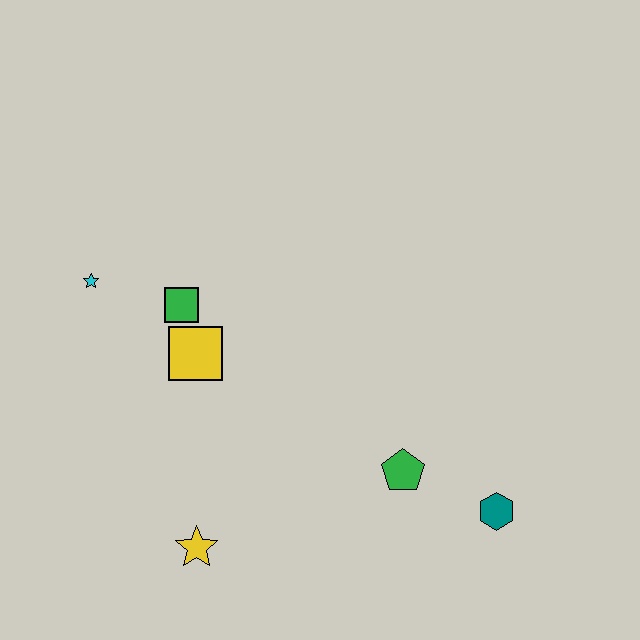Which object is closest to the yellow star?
The yellow square is closest to the yellow star.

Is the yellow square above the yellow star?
Yes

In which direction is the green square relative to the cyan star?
The green square is to the right of the cyan star.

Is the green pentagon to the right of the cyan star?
Yes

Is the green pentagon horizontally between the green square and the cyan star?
No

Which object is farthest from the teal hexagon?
The cyan star is farthest from the teal hexagon.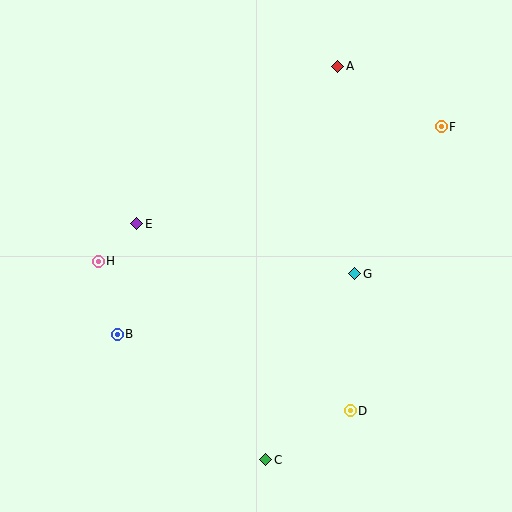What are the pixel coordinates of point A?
Point A is at (338, 66).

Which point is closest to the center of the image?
Point G at (355, 274) is closest to the center.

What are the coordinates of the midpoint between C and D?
The midpoint between C and D is at (308, 435).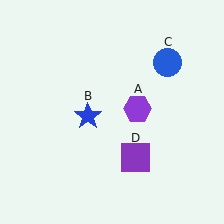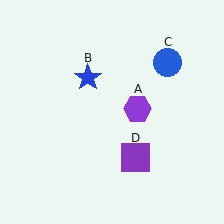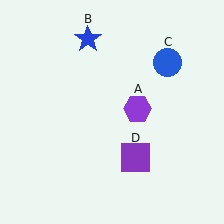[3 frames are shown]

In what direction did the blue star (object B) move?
The blue star (object B) moved up.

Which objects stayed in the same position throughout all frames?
Purple hexagon (object A) and blue circle (object C) and purple square (object D) remained stationary.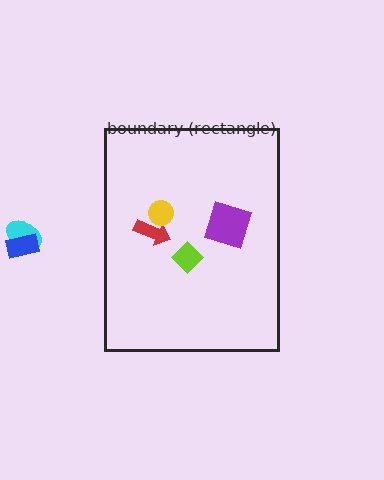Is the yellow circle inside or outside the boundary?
Inside.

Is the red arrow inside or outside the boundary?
Inside.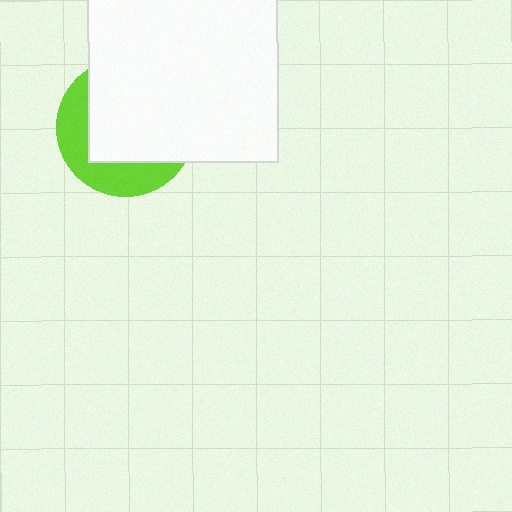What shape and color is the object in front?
The object in front is a white rectangle.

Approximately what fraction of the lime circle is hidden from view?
Roughly 66% of the lime circle is hidden behind the white rectangle.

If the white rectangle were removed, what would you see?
You would see the complete lime circle.